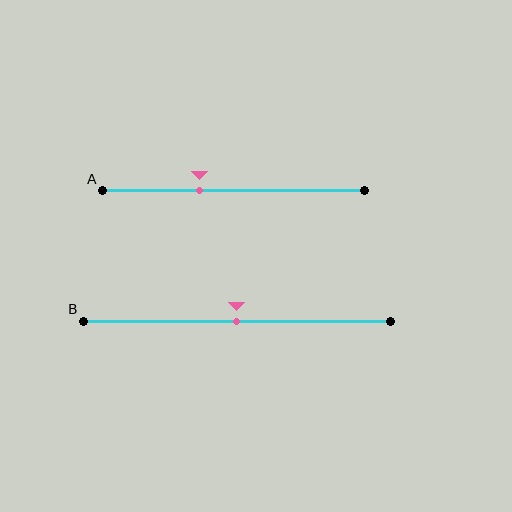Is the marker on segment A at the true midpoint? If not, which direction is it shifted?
No, the marker on segment A is shifted to the left by about 13% of the segment length.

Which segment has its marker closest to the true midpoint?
Segment B has its marker closest to the true midpoint.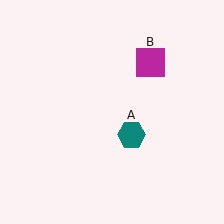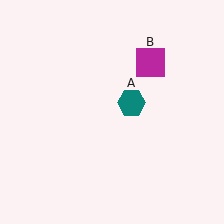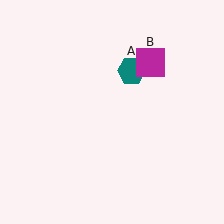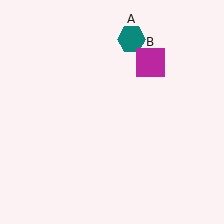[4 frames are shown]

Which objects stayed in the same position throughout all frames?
Magenta square (object B) remained stationary.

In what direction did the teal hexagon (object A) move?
The teal hexagon (object A) moved up.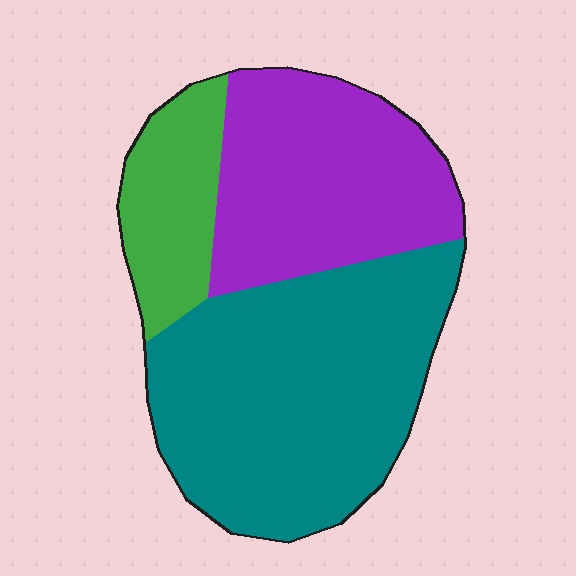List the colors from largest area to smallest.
From largest to smallest: teal, purple, green.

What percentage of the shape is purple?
Purple covers roughly 35% of the shape.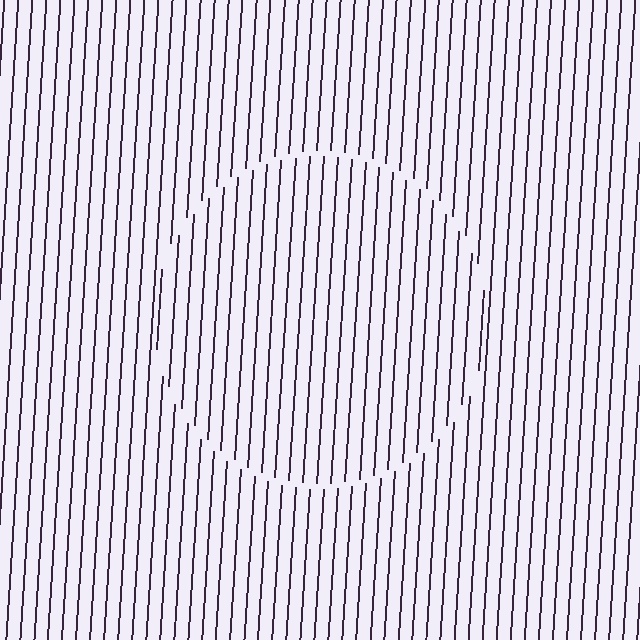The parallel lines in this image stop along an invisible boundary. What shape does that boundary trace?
An illusory circle. The interior of the shape contains the same grating, shifted by half a period — the contour is defined by the phase discontinuity where line-ends from the inner and outer gratings abut.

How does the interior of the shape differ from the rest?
The interior of the shape contains the same grating, shifted by half a period — the contour is defined by the phase discontinuity where line-ends from the inner and outer gratings abut.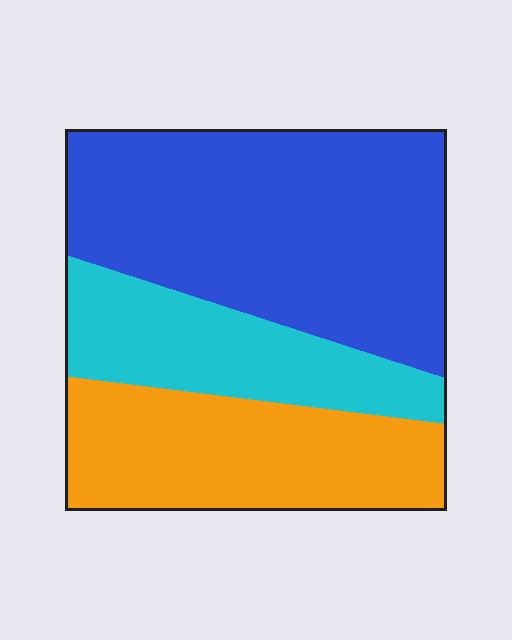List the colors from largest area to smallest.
From largest to smallest: blue, orange, cyan.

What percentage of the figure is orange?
Orange covers around 30% of the figure.